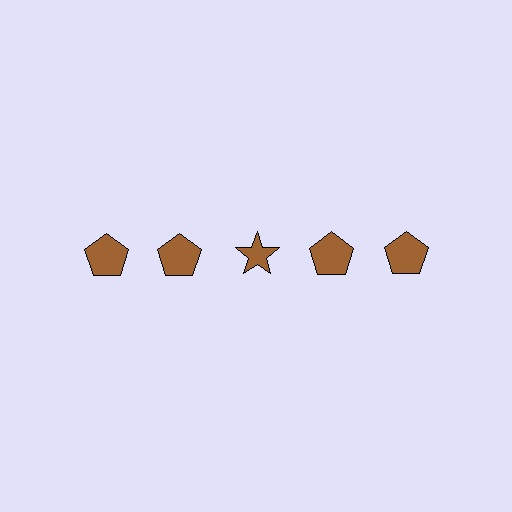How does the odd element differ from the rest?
It has a different shape: star instead of pentagon.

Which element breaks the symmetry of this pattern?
The brown star in the top row, center column breaks the symmetry. All other shapes are brown pentagons.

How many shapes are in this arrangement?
There are 5 shapes arranged in a grid pattern.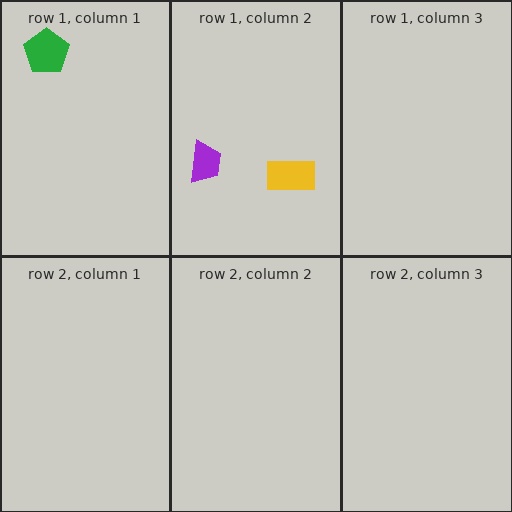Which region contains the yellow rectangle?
The row 1, column 2 region.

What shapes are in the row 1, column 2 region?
The purple trapezoid, the yellow rectangle.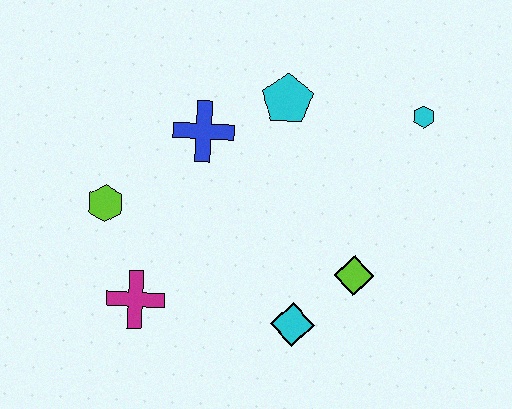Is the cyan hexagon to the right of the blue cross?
Yes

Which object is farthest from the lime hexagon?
The cyan hexagon is farthest from the lime hexagon.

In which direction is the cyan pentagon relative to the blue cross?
The cyan pentagon is to the right of the blue cross.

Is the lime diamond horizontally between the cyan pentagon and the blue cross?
No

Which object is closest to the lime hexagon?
The magenta cross is closest to the lime hexagon.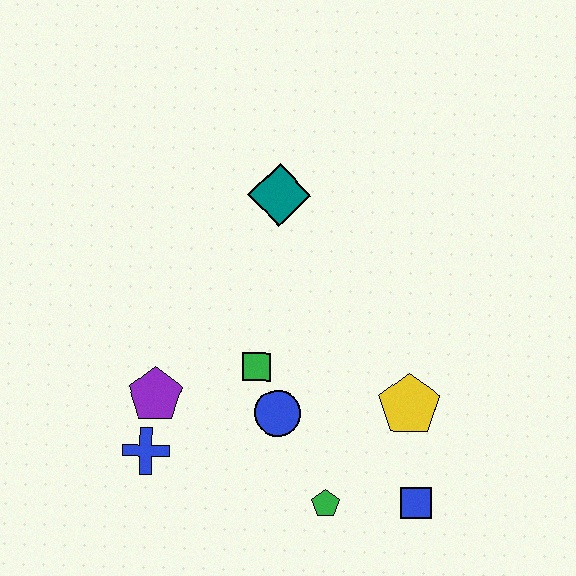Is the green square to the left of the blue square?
Yes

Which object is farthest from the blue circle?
The teal diamond is farthest from the blue circle.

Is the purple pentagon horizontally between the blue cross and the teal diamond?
Yes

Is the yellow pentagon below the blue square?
No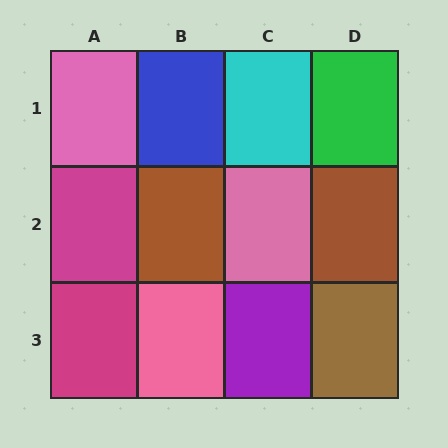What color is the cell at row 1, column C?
Cyan.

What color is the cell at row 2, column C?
Pink.